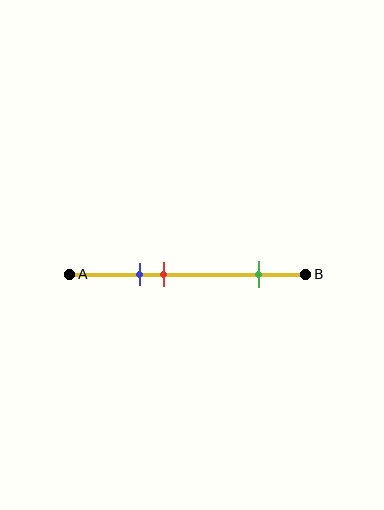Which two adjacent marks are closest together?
The blue and red marks are the closest adjacent pair.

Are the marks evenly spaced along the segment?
No, the marks are not evenly spaced.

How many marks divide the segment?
There are 3 marks dividing the segment.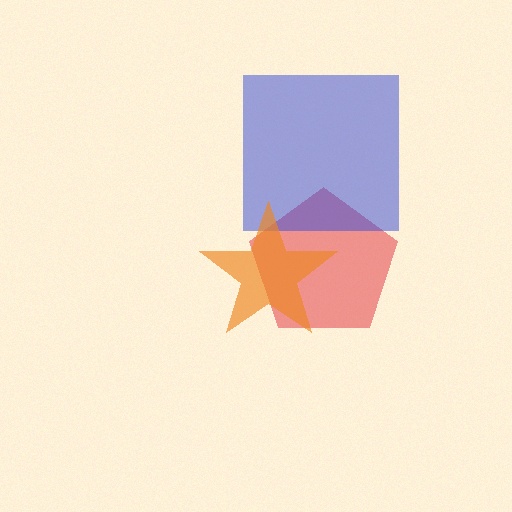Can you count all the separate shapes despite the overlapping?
Yes, there are 3 separate shapes.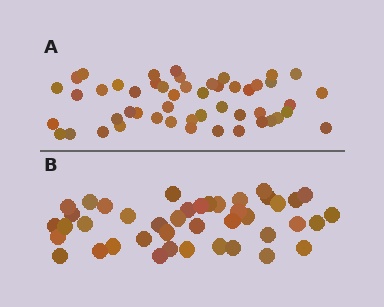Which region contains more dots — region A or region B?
Region A (the top region) has more dots.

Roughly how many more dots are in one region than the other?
Region A has roughly 8 or so more dots than region B.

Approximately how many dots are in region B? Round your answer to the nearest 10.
About 40 dots. (The exact count is 42, which rounds to 40.)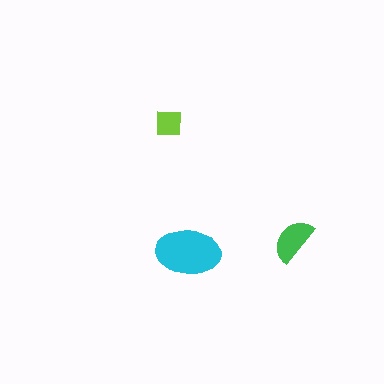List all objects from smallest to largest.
The lime square, the green semicircle, the cyan ellipse.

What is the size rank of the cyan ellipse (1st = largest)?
1st.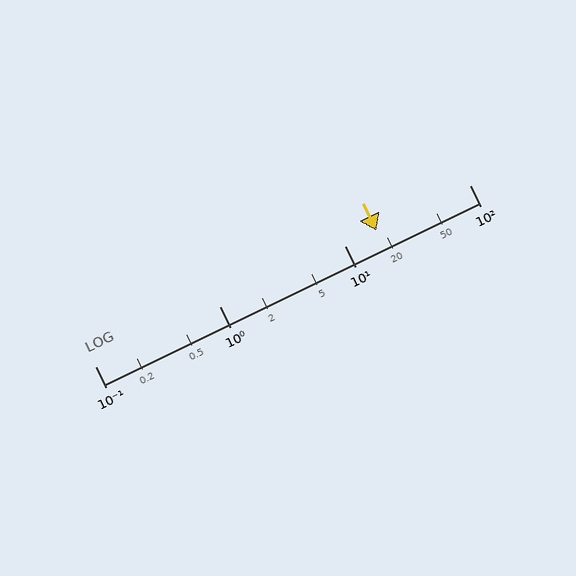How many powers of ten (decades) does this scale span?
The scale spans 3 decades, from 0.1 to 100.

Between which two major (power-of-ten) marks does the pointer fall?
The pointer is between 10 and 100.